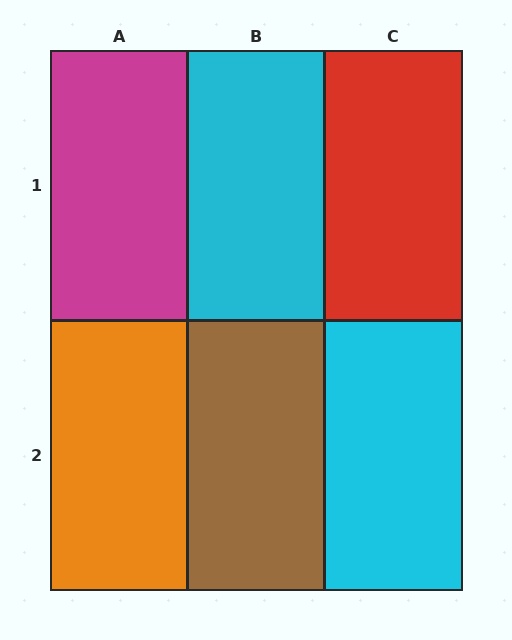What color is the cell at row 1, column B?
Cyan.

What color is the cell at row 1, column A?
Magenta.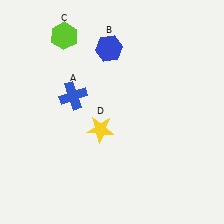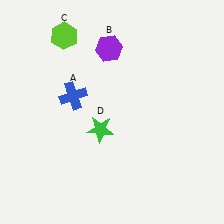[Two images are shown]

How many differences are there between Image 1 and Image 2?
There are 2 differences between the two images.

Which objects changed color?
B changed from blue to purple. D changed from yellow to green.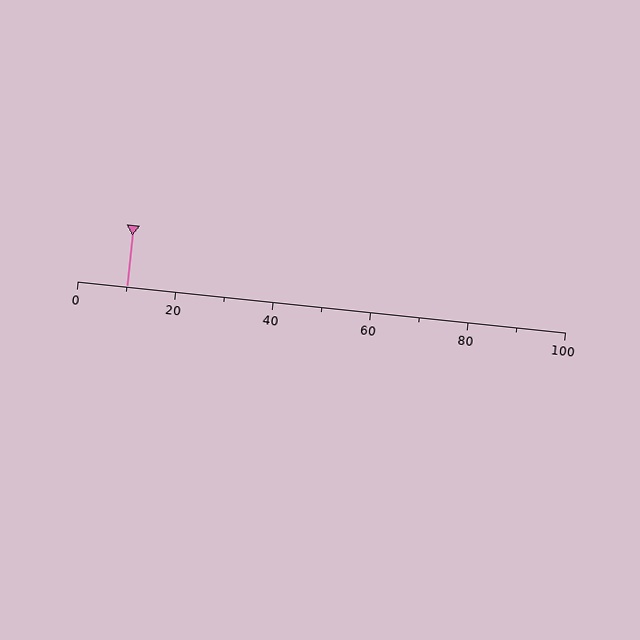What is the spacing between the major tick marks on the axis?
The major ticks are spaced 20 apart.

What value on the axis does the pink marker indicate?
The marker indicates approximately 10.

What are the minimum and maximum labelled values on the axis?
The axis runs from 0 to 100.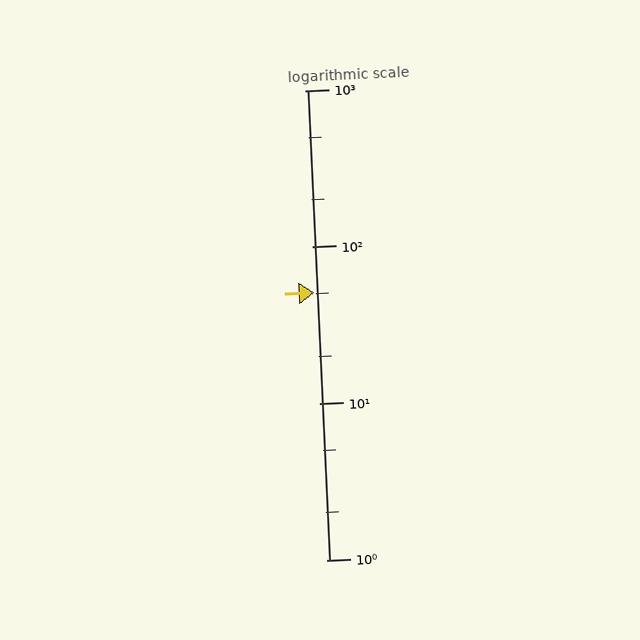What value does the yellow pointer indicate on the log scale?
The pointer indicates approximately 51.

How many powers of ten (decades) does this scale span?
The scale spans 3 decades, from 1 to 1000.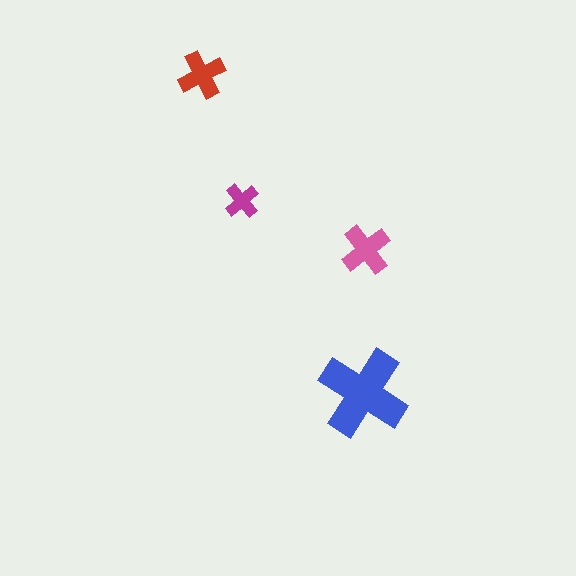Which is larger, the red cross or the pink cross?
The pink one.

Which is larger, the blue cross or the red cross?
The blue one.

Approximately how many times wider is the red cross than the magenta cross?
About 1.5 times wider.